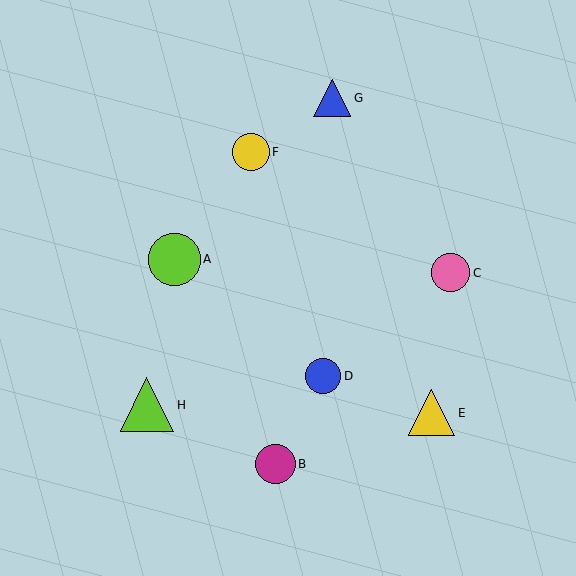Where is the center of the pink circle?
The center of the pink circle is at (451, 273).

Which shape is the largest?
The lime triangle (labeled H) is the largest.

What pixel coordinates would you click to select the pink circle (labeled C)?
Click at (451, 273) to select the pink circle C.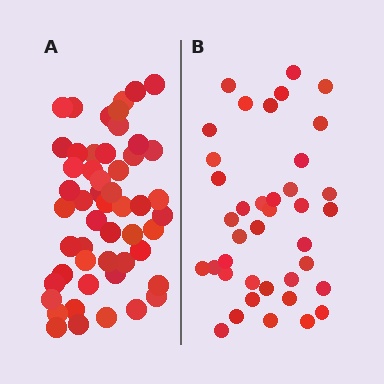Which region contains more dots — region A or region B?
Region A (the left region) has more dots.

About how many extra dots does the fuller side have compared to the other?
Region A has approximately 15 more dots than region B.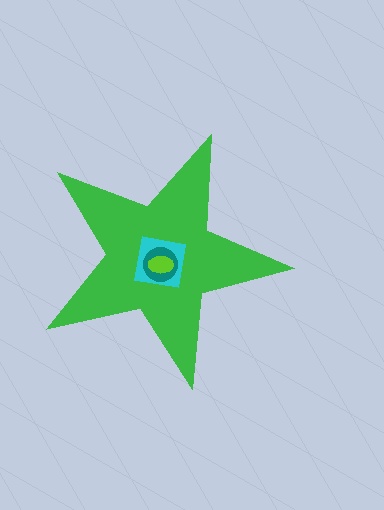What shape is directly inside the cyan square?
The teal circle.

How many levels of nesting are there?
4.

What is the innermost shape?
The lime ellipse.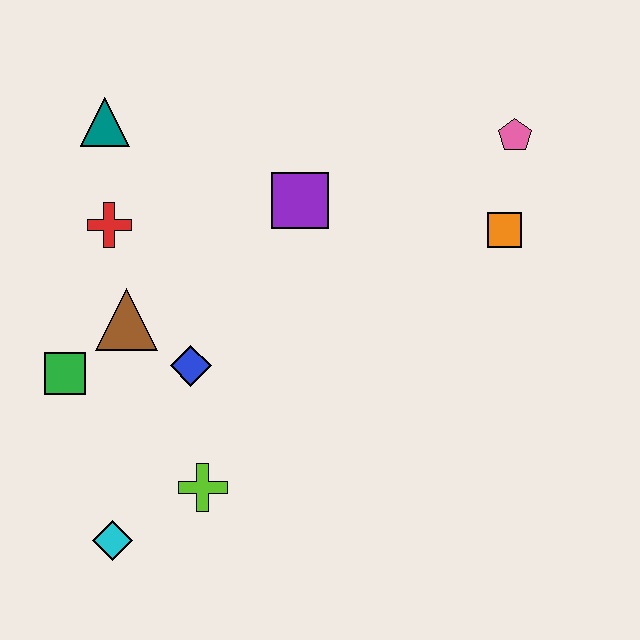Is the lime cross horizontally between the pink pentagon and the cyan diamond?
Yes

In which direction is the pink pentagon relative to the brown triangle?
The pink pentagon is to the right of the brown triangle.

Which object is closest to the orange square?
The pink pentagon is closest to the orange square.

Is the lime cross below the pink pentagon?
Yes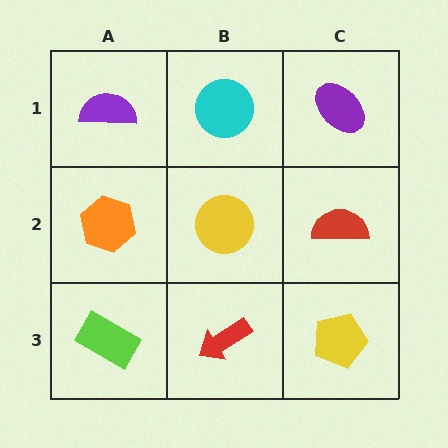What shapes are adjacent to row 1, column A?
An orange hexagon (row 2, column A), a cyan circle (row 1, column B).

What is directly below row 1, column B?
A yellow circle.